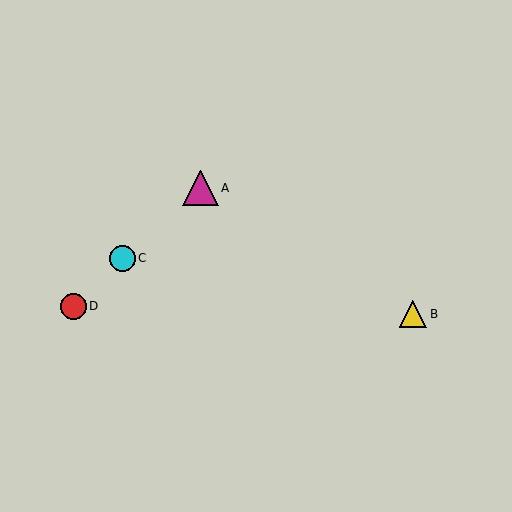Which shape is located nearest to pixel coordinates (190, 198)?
The magenta triangle (labeled A) at (200, 188) is nearest to that location.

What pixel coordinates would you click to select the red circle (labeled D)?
Click at (74, 306) to select the red circle D.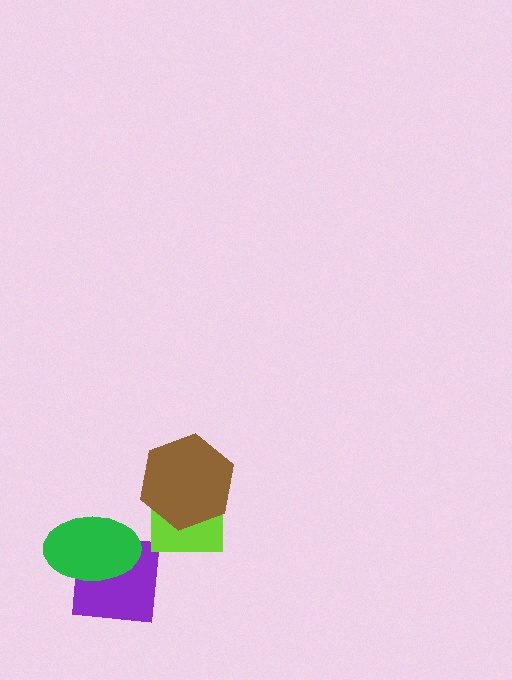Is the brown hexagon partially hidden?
No, no other shape covers it.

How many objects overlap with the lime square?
1 object overlaps with the lime square.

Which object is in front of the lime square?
The brown hexagon is in front of the lime square.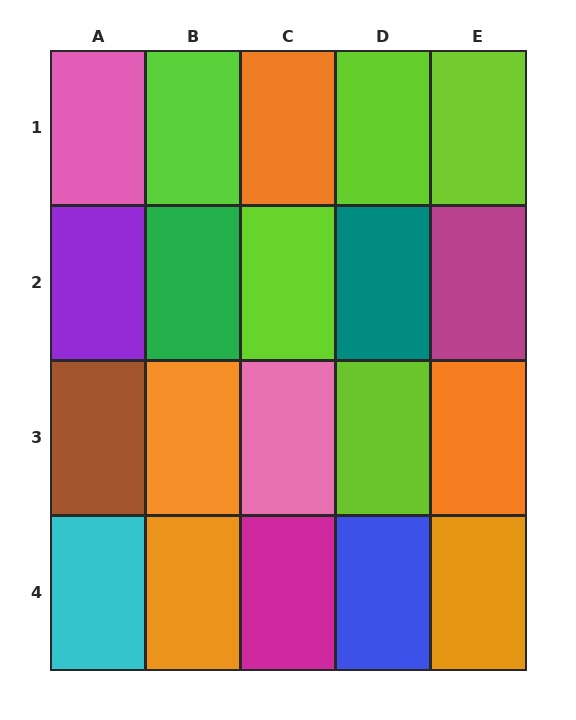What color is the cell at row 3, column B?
Orange.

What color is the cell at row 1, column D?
Lime.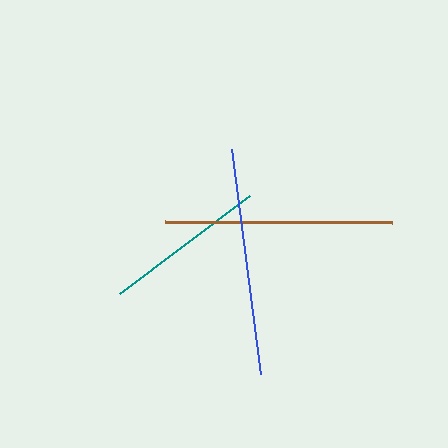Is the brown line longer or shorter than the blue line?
The blue line is longer than the brown line.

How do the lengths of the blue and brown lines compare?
The blue and brown lines are approximately the same length.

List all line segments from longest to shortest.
From longest to shortest: blue, brown, teal.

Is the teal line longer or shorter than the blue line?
The blue line is longer than the teal line.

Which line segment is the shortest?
The teal line is the shortest at approximately 163 pixels.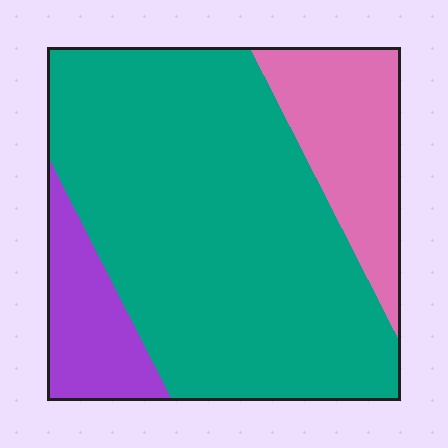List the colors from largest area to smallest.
From largest to smallest: teal, pink, purple.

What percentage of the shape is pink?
Pink takes up about one sixth (1/6) of the shape.